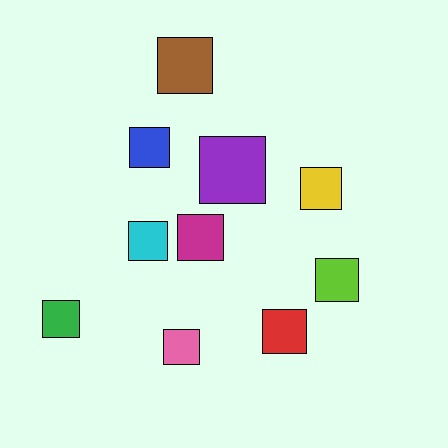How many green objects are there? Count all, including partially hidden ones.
There is 1 green object.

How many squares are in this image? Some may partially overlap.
There are 10 squares.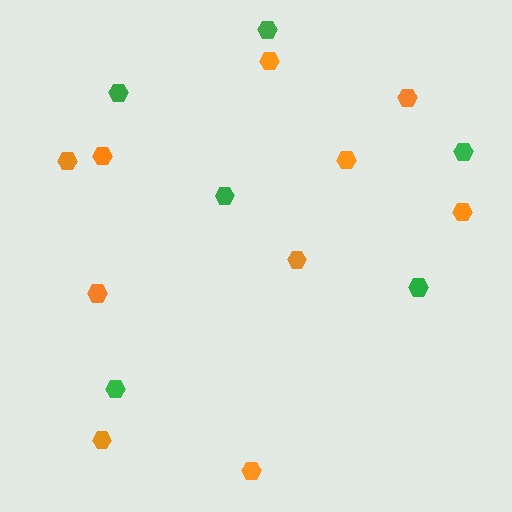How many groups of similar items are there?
There are 2 groups: one group of orange hexagons (10) and one group of green hexagons (6).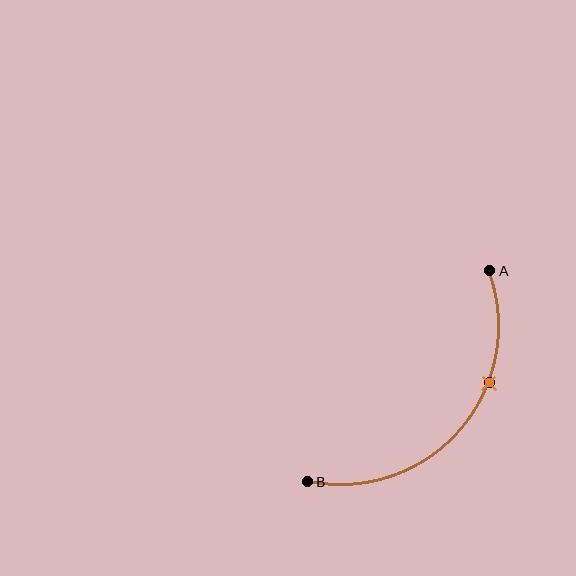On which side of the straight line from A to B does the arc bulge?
The arc bulges below and to the right of the straight line connecting A and B.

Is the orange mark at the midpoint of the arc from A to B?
No. The orange mark lies on the arc but is closer to endpoint A. The arc midpoint would be at the point on the curve equidistant along the arc from both A and B.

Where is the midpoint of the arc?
The arc midpoint is the point on the curve farthest from the straight line joining A and B. It sits below and to the right of that line.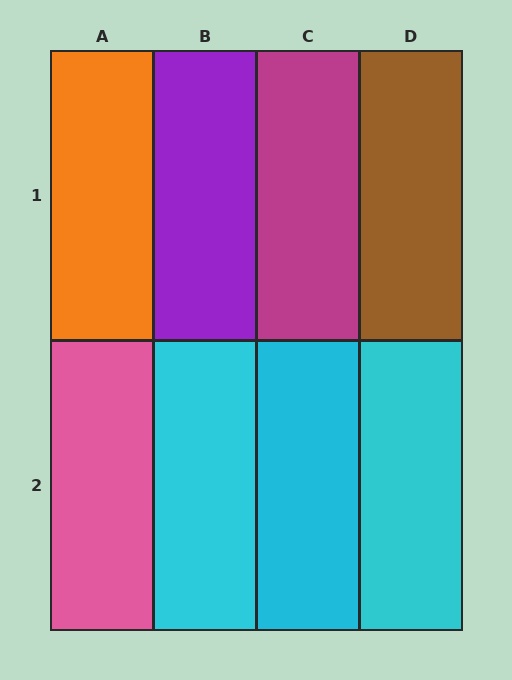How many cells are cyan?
3 cells are cyan.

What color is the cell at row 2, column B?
Cyan.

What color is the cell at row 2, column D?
Cyan.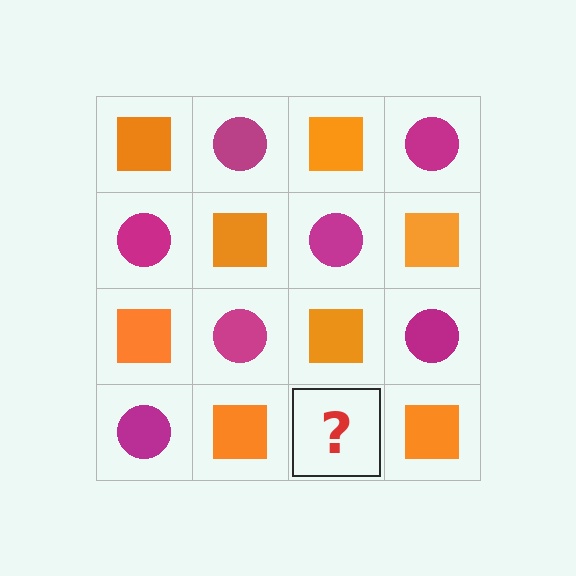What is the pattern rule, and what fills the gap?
The rule is that it alternates orange square and magenta circle in a checkerboard pattern. The gap should be filled with a magenta circle.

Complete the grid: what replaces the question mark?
The question mark should be replaced with a magenta circle.